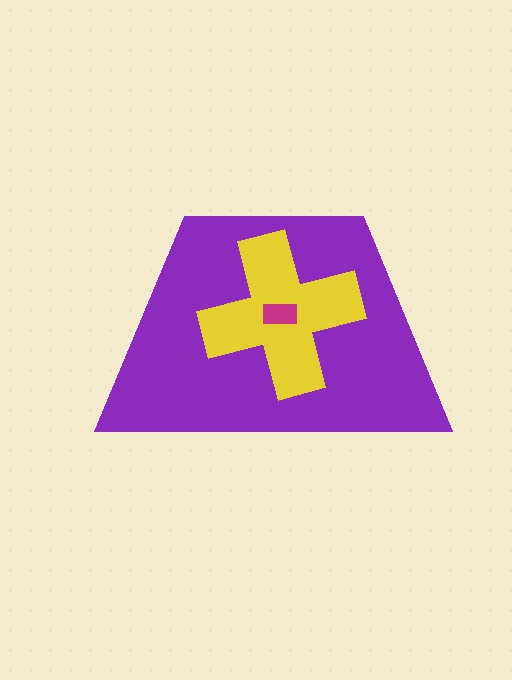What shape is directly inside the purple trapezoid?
The yellow cross.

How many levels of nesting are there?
3.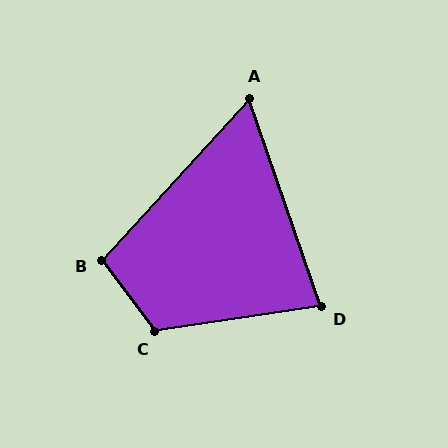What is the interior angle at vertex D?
Approximately 79 degrees (acute).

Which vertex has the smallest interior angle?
A, at approximately 62 degrees.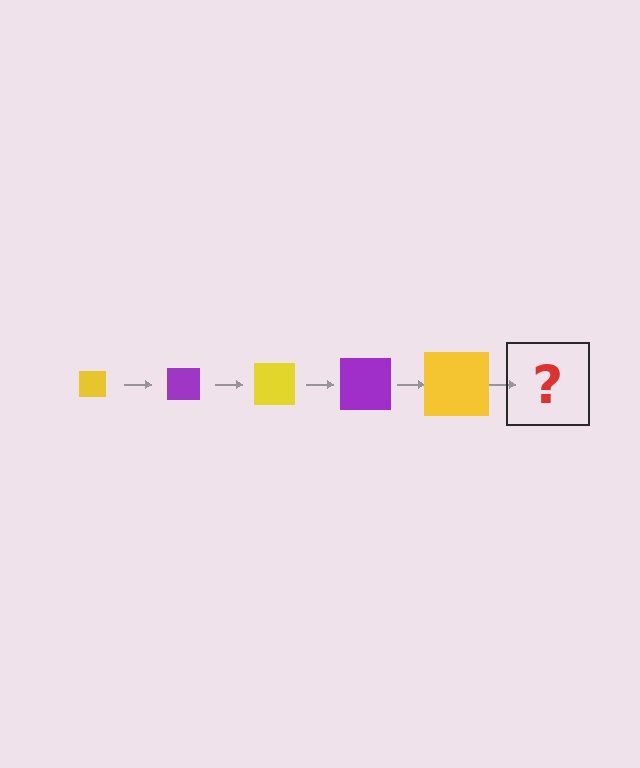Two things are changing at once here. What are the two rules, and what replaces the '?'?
The two rules are that the square grows larger each step and the color cycles through yellow and purple. The '?' should be a purple square, larger than the previous one.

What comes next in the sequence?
The next element should be a purple square, larger than the previous one.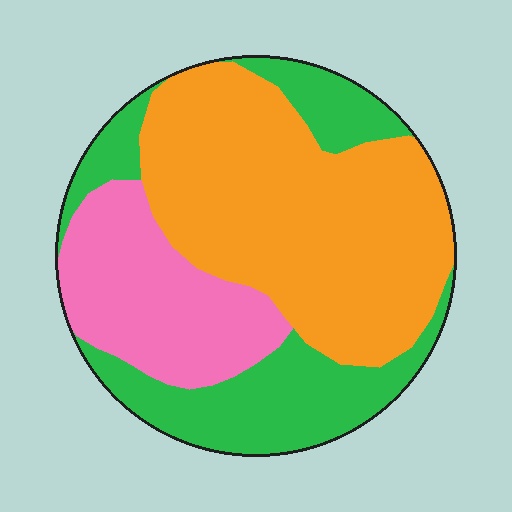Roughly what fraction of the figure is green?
Green covers about 30% of the figure.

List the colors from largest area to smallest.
From largest to smallest: orange, green, pink.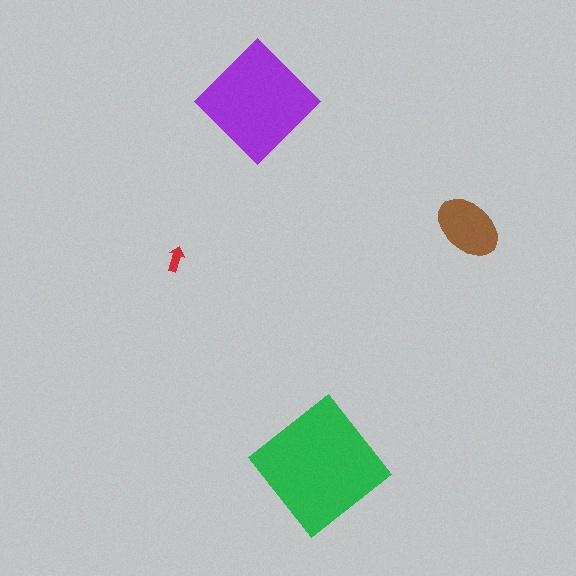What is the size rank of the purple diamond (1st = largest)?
2nd.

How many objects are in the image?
There are 4 objects in the image.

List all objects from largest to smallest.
The green diamond, the purple diamond, the brown ellipse, the red arrow.